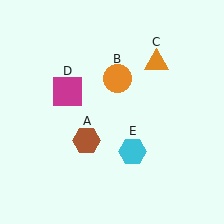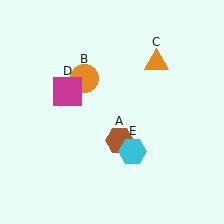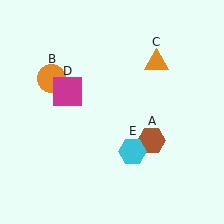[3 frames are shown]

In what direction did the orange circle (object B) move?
The orange circle (object B) moved left.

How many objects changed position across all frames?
2 objects changed position: brown hexagon (object A), orange circle (object B).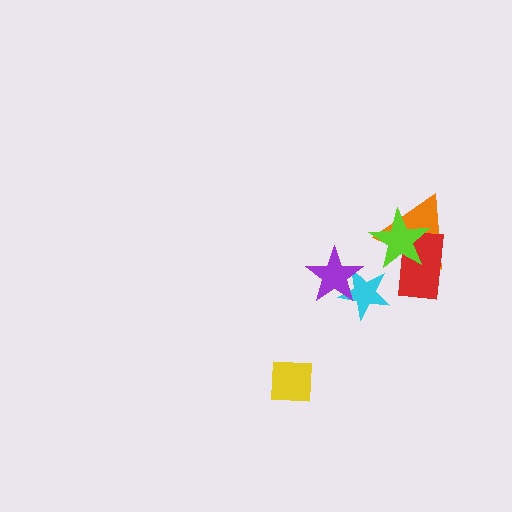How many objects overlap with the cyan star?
1 object overlaps with the cyan star.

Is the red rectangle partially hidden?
Yes, it is partially covered by another shape.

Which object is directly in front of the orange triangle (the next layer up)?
The red rectangle is directly in front of the orange triangle.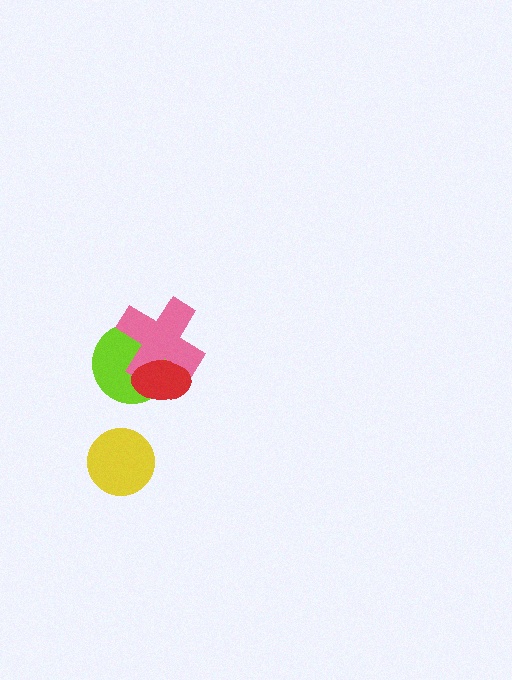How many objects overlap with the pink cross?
2 objects overlap with the pink cross.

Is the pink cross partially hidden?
Yes, it is partially covered by another shape.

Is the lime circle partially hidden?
Yes, it is partially covered by another shape.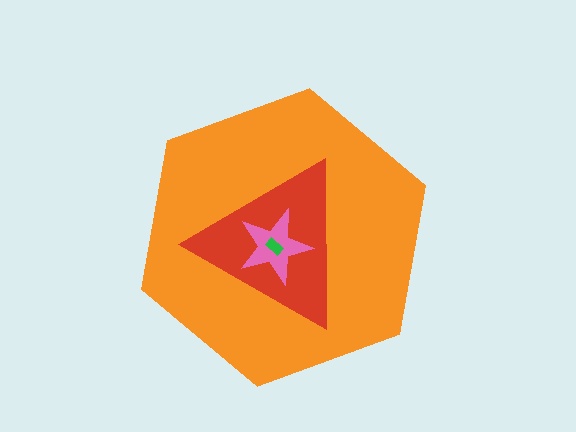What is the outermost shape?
The orange hexagon.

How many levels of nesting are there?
4.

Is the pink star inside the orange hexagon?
Yes.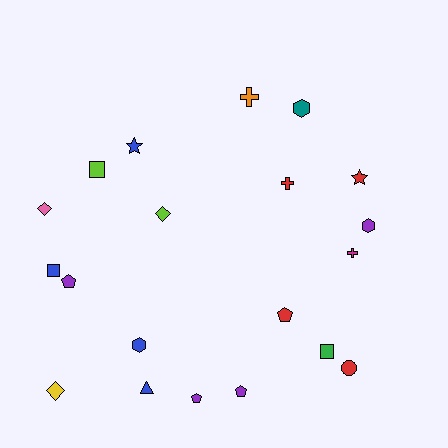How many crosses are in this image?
There are 3 crosses.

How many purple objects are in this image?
There are 4 purple objects.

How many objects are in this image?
There are 20 objects.